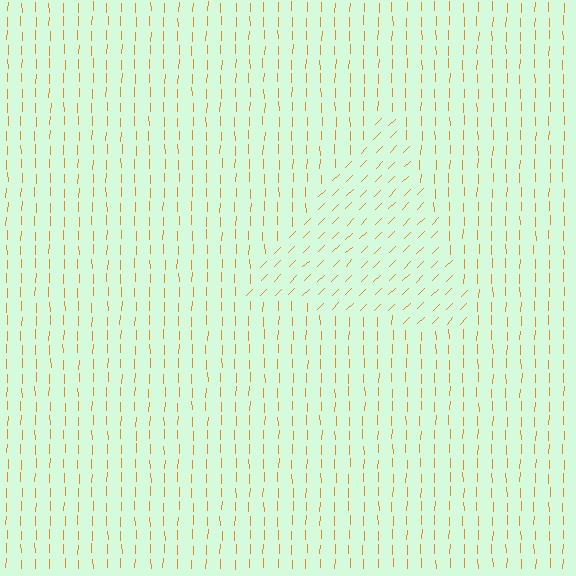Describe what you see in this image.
The image is filled with small orange line segments. A triangle region in the image has lines oriented differently from the surrounding lines, creating a visible texture boundary.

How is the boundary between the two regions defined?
The boundary is defined purely by a change in line orientation (approximately 45 degrees difference). All lines are the same color and thickness.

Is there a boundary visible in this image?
Yes, there is a texture boundary formed by a change in line orientation.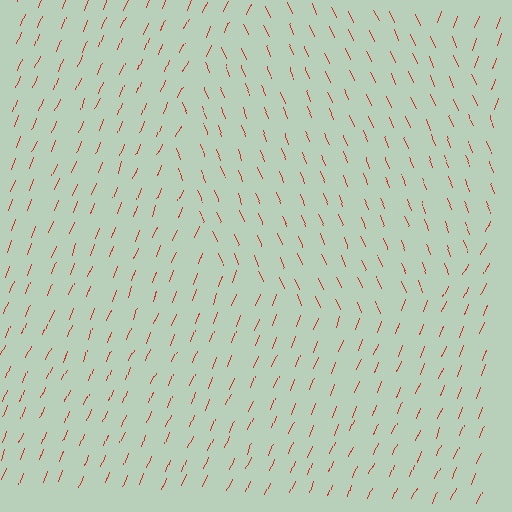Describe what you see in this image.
The image is filled with small red line segments. A circle region in the image has lines oriented differently from the surrounding lines, creating a visible texture boundary.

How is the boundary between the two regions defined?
The boundary is defined purely by a change in line orientation (approximately 45 degrees difference). All lines are the same color and thickness.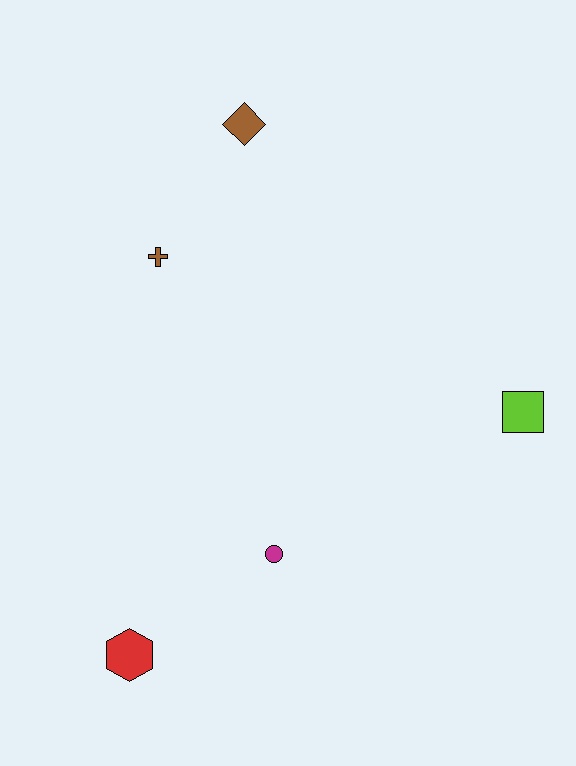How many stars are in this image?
There are no stars.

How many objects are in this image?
There are 5 objects.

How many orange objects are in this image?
There are no orange objects.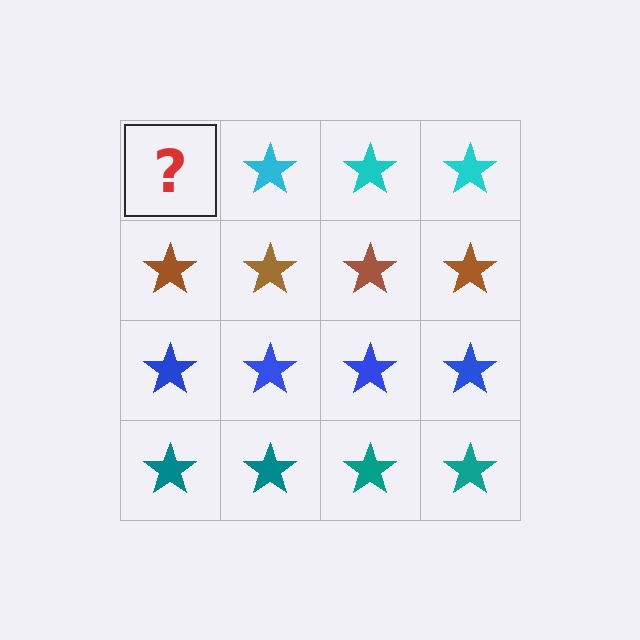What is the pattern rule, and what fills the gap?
The rule is that each row has a consistent color. The gap should be filled with a cyan star.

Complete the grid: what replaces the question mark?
The question mark should be replaced with a cyan star.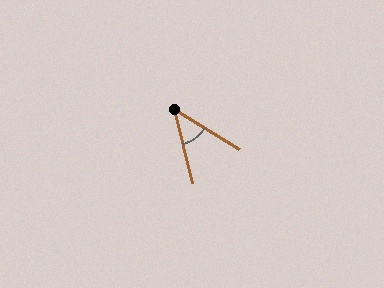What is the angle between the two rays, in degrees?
Approximately 45 degrees.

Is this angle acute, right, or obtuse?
It is acute.